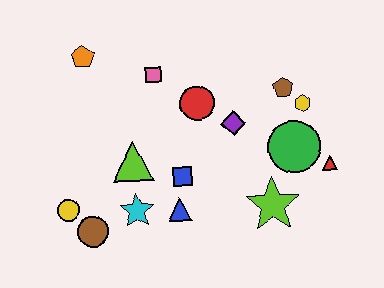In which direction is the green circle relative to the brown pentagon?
The green circle is below the brown pentagon.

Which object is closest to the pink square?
The red circle is closest to the pink square.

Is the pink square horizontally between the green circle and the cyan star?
Yes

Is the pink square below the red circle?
No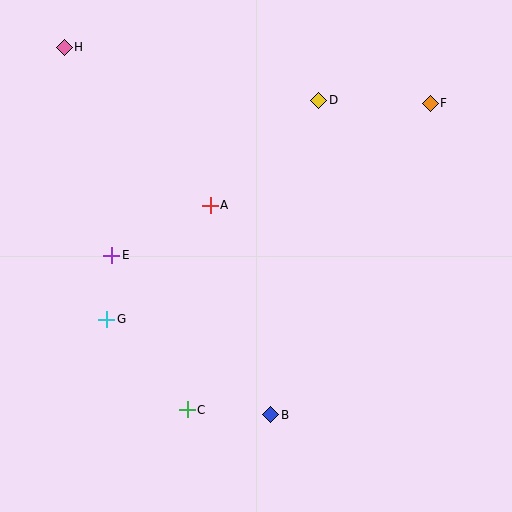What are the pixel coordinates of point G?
Point G is at (107, 319).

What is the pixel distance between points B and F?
The distance between B and F is 350 pixels.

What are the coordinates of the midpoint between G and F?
The midpoint between G and F is at (269, 211).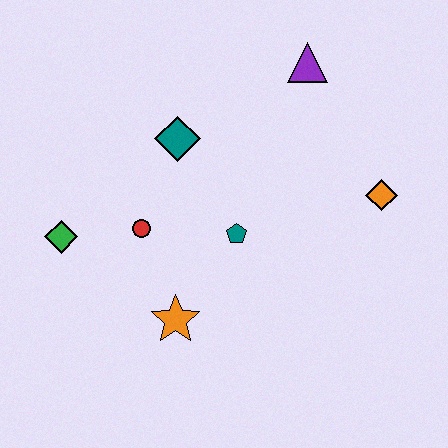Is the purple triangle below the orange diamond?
No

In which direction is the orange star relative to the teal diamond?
The orange star is below the teal diamond.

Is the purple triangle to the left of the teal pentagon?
No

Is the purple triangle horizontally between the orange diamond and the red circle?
Yes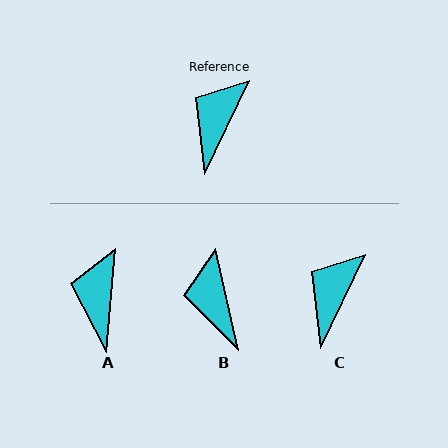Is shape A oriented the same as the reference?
No, it is off by about 21 degrees.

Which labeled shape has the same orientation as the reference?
C.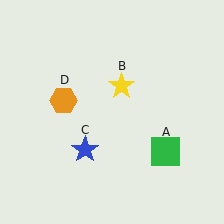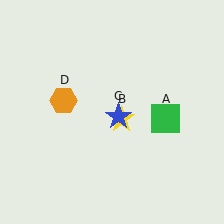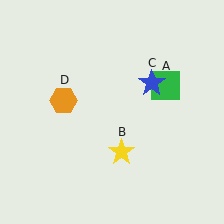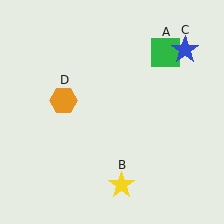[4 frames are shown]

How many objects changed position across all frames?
3 objects changed position: green square (object A), yellow star (object B), blue star (object C).